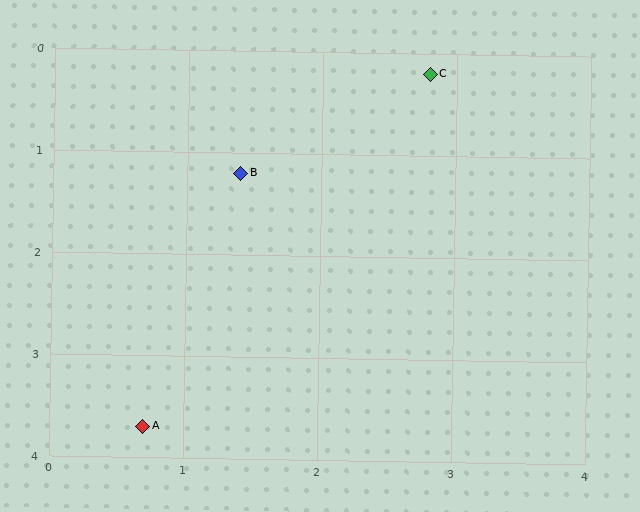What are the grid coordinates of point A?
Point A is at approximately (0.7, 3.7).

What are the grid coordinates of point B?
Point B is at approximately (1.4, 1.2).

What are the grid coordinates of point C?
Point C is at approximately (2.8, 0.2).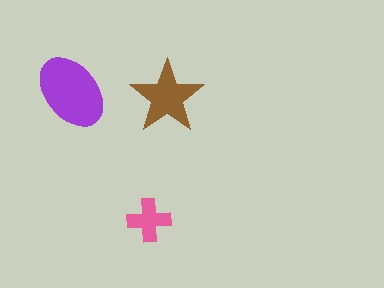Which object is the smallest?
The pink cross.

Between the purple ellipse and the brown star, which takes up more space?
The purple ellipse.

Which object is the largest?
The purple ellipse.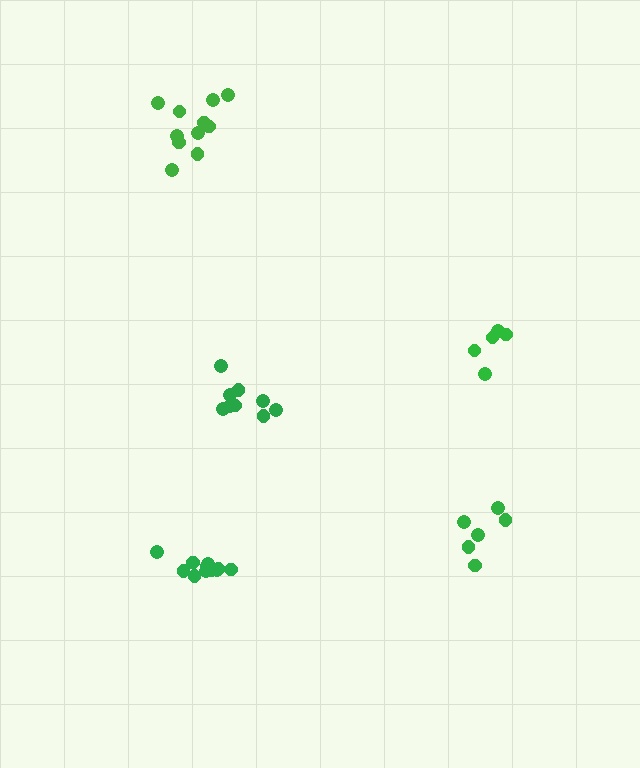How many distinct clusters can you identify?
There are 5 distinct clusters.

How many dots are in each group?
Group 1: 11 dots, Group 2: 6 dots, Group 3: 5 dots, Group 4: 9 dots, Group 5: 11 dots (42 total).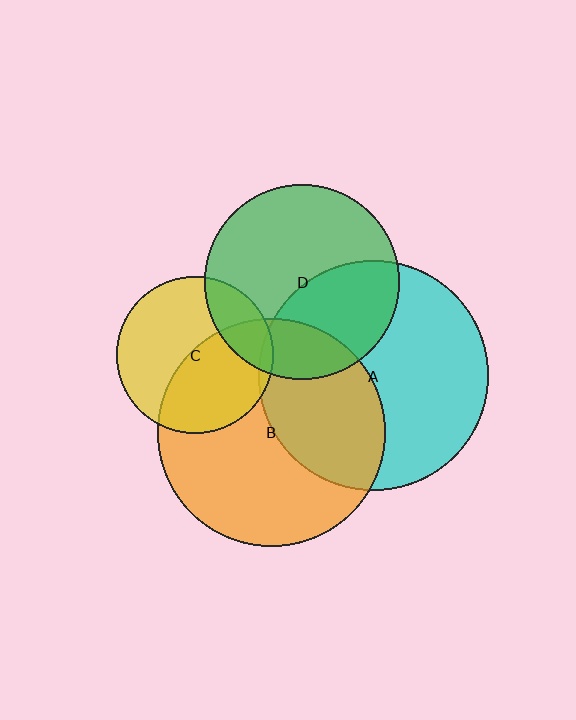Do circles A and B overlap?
Yes.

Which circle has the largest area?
Circle A (cyan).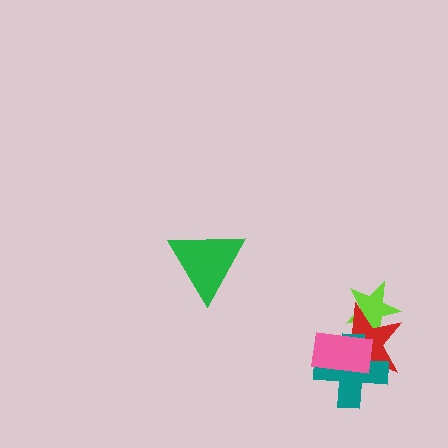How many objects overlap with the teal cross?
2 objects overlap with the teal cross.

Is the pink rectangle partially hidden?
No, no other shape covers it.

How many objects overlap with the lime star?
1 object overlaps with the lime star.